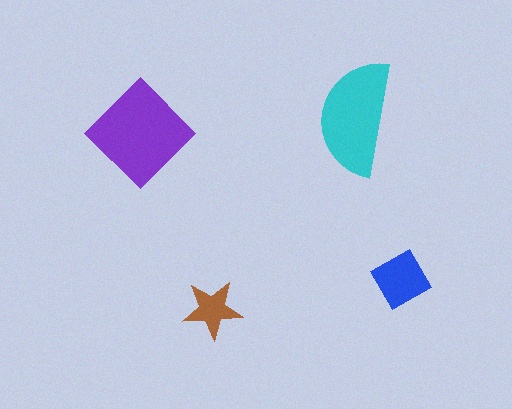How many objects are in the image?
There are 4 objects in the image.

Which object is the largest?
The purple diamond.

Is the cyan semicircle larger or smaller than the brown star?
Larger.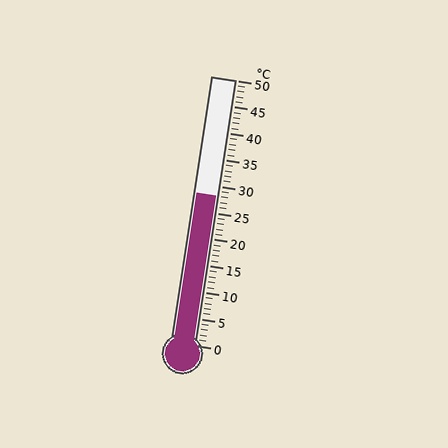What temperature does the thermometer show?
The thermometer shows approximately 28°C.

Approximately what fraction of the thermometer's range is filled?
The thermometer is filled to approximately 55% of its range.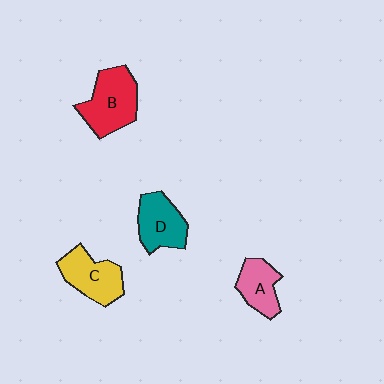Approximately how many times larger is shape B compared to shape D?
Approximately 1.3 times.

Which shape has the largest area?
Shape B (red).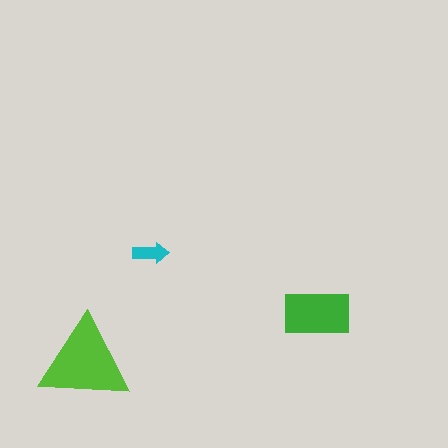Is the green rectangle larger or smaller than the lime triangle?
Smaller.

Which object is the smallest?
The cyan arrow.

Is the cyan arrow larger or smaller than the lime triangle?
Smaller.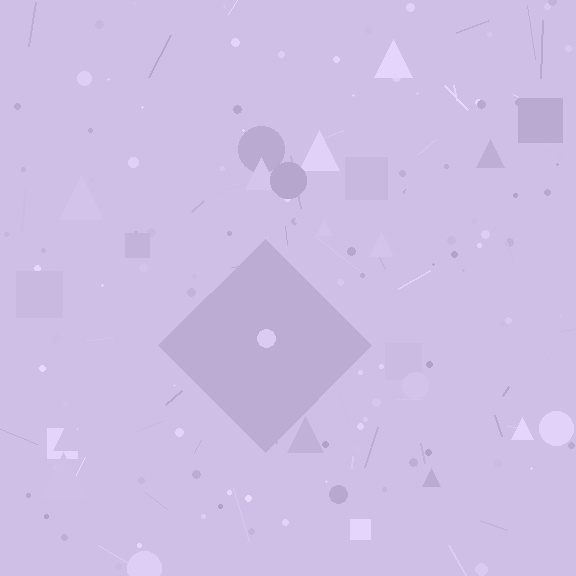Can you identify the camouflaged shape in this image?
The camouflaged shape is a diamond.